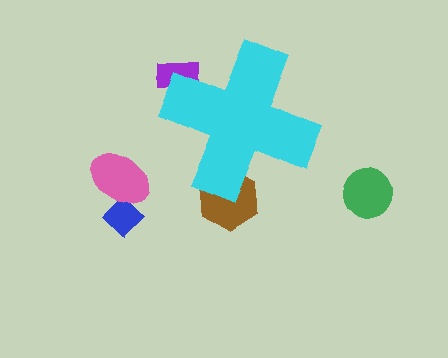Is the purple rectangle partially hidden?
Yes, the purple rectangle is partially hidden behind the cyan cross.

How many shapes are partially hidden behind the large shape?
2 shapes are partially hidden.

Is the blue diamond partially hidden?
No, the blue diamond is fully visible.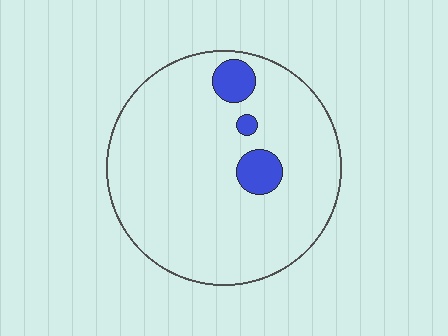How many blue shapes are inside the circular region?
3.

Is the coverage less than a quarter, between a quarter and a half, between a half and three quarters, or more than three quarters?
Less than a quarter.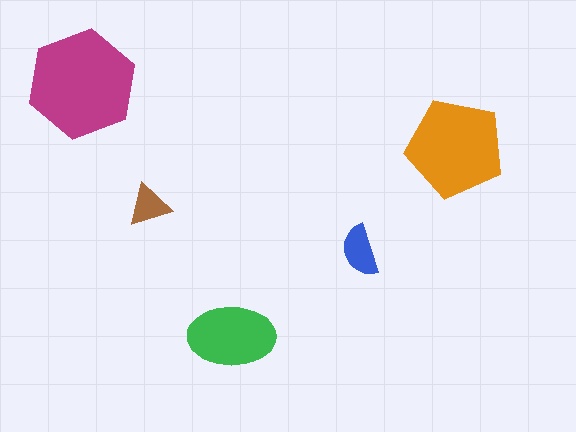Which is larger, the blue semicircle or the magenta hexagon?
The magenta hexagon.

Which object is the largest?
The magenta hexagon.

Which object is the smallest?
The brown triangle.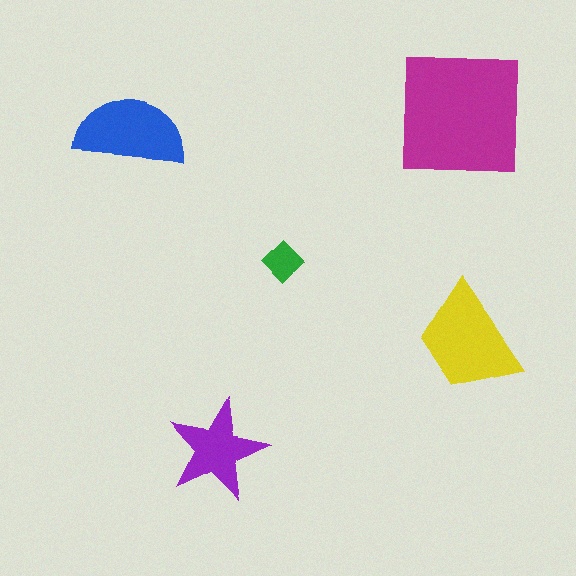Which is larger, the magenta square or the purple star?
The magenta square.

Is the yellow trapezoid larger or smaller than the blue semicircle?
Larger.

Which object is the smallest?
The green diamond.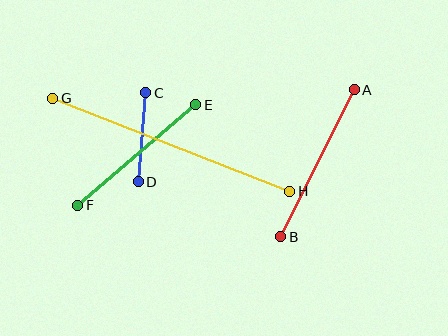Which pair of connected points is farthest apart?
Points G and H are farthest apart.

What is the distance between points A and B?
The distance is approximately 164 pixels.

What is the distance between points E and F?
The distance is approximately 155 pixels.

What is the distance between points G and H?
The distance is approximately 255 pixels.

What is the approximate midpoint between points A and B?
The midpoint is at approximately (317, 163) pixels.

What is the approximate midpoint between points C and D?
The midpoint is at approximately (142, 137) pixels.